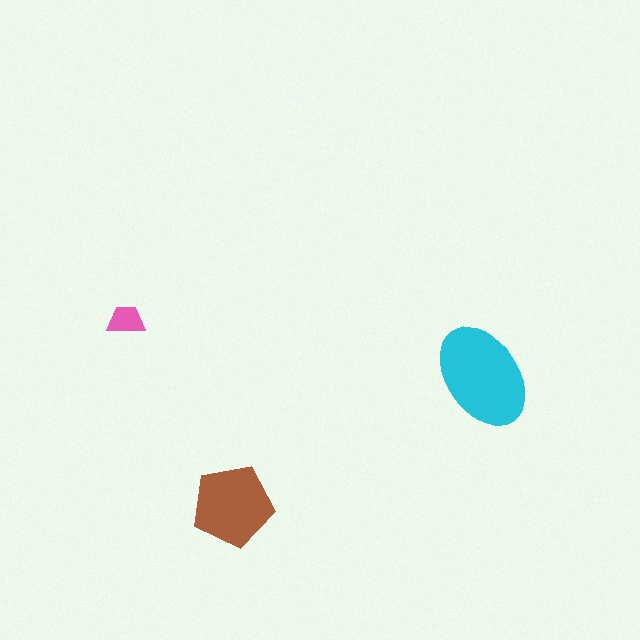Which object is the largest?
The cyan ellipse.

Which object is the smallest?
The pink trapezoid.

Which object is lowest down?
The brown pentagon is bottommost.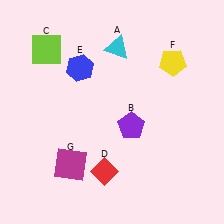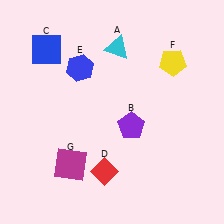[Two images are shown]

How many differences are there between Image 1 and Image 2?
There is 1 difference between the two images.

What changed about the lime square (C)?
In Image 1, C is lime. In Image 2, it changed to blue.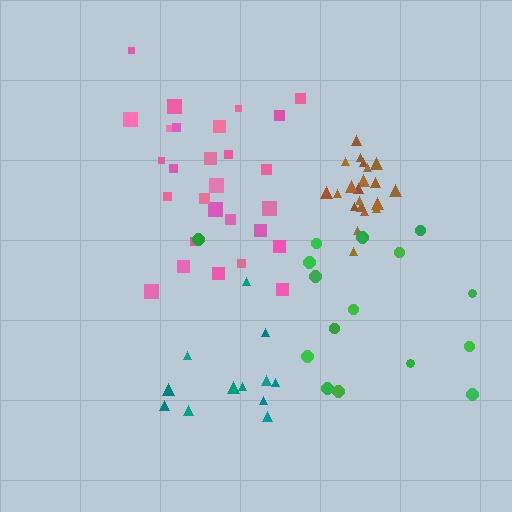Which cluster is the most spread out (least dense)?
Green.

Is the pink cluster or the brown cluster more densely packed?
Brown.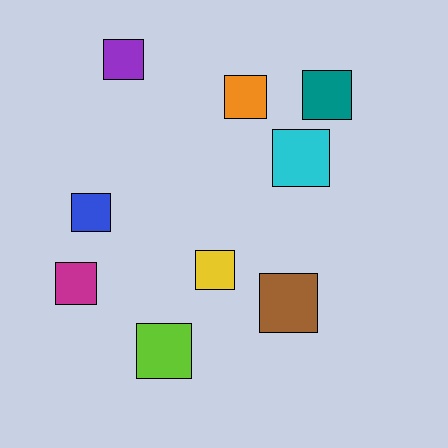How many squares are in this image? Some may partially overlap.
There are 9 squares.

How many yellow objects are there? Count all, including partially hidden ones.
There is 1 yellow object.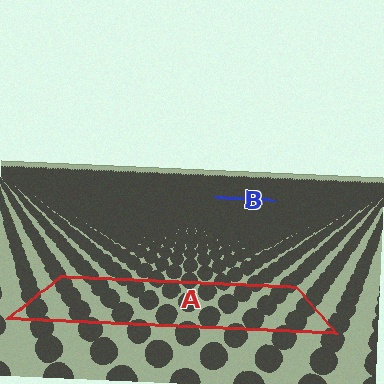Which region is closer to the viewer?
Region A is closer. The texture elements there are larger and more spread out.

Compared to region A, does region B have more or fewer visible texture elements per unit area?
Region B has more texture elements per unit area — they are packed more densely because it is farther away.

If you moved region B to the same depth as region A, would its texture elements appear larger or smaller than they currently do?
They would appear larger. At a closer depth, the same texture elements are projected at a bigger on-screen size.